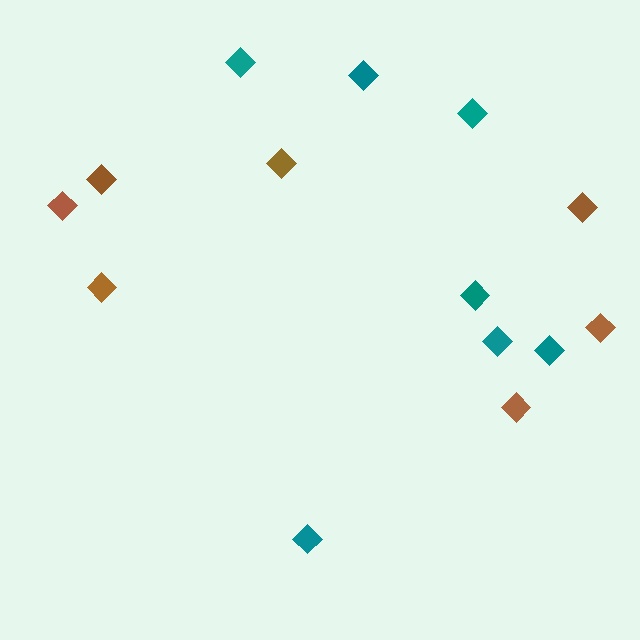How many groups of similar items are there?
There are 2 groups: one group of brown diamonds (7) and one group of teal diamonds (7).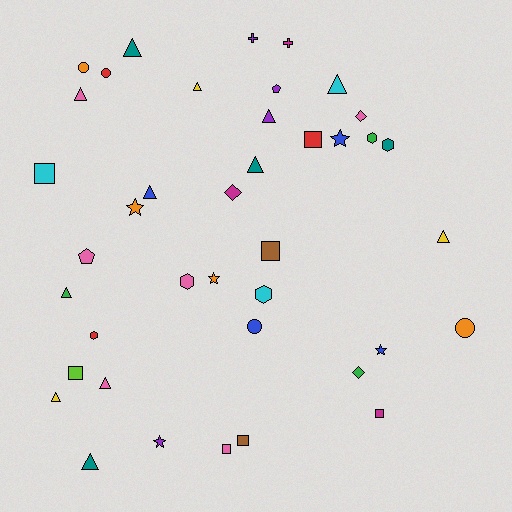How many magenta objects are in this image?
There are 3 magenta objects.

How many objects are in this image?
There are 40 objects.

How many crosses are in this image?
There are 2 crosses.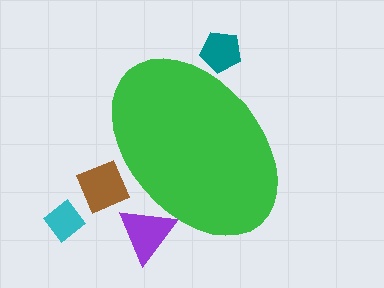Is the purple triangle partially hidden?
Yes, the purple triangle is partially hidden behind the green ellipse.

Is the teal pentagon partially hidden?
Yes, the teal pentagon is partially hidden behind the green ellipse.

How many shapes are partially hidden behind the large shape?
3 shapes are partially hidden.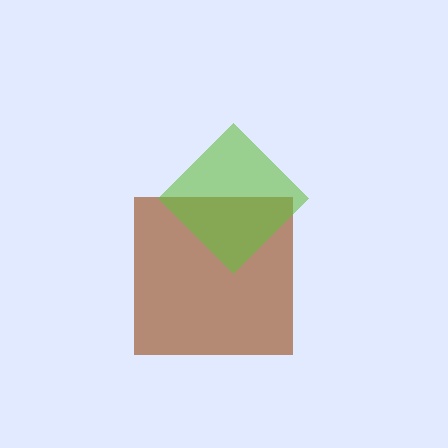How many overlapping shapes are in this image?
There are 2 overlapping shapes in the image.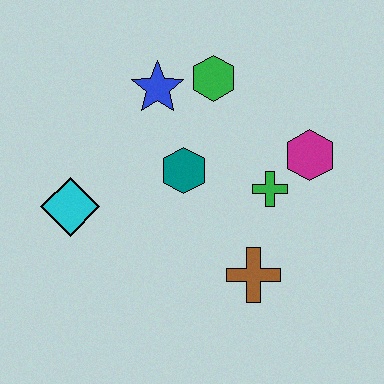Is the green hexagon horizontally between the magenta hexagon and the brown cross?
No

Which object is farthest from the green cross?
The cyan diamond is farthest from the green cross.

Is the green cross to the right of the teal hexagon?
Yes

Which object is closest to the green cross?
The magenta hexagon is closest to the green cross.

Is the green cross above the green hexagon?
No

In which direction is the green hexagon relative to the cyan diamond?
The green hexagon is to the right of the cyan diamond.